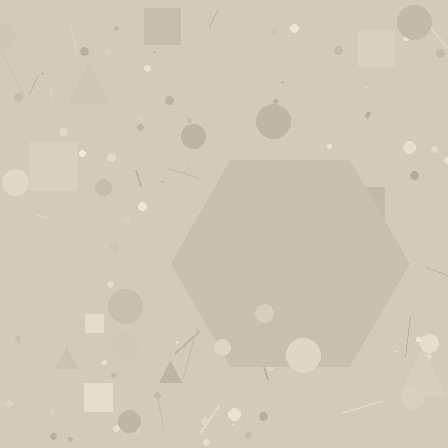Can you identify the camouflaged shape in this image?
The camouflaged shape is a hexagon.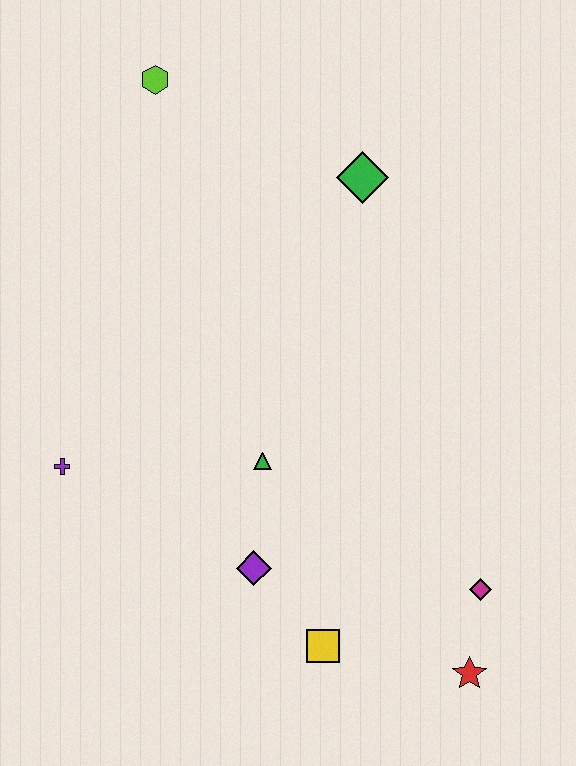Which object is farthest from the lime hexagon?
The red star is farthest from the lime hexagon.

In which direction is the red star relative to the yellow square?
The red star is to the right of the yellow square.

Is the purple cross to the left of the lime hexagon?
Yes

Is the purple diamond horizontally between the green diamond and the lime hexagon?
Yes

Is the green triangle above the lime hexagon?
No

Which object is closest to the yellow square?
The purple diamond is closest to the yellow square.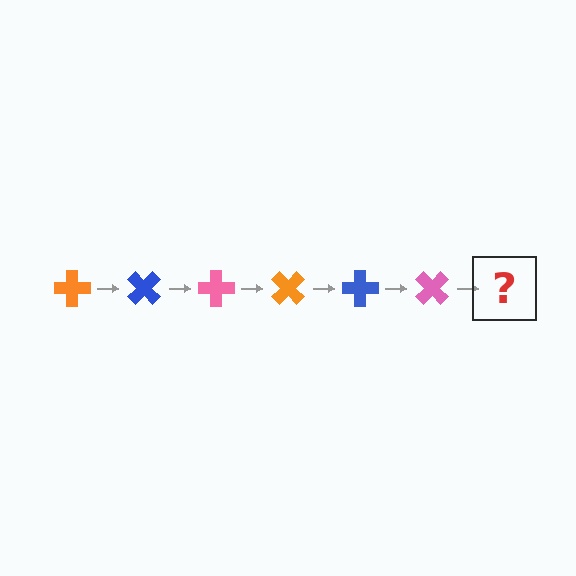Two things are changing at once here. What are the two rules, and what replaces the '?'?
The two rules are that it rotates 45 degrees each step and the color cycles through orange, blue, and pink. The '?' should be an orange cross, rotated 270 degrees from the start.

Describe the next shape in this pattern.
It should be an orange cross, rotated 270 degrees from the start.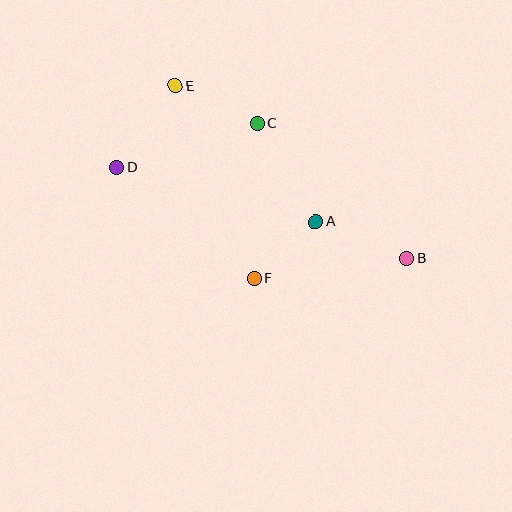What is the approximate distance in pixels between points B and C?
The distance between B and C is approximately 201 pixels.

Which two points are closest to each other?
Points A and F are closest to each other.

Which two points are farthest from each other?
Points B and D are farthest from each other.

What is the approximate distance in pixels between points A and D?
The distance between A and D is approximately 206 pixels.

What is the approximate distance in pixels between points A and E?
The distance between A and E is approximately 195 pixels.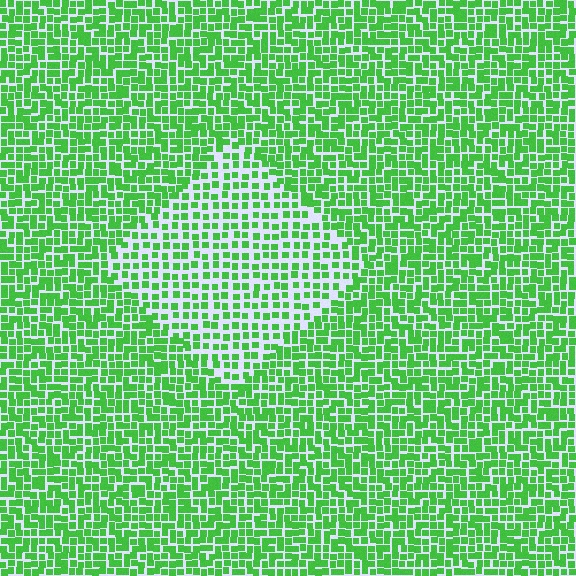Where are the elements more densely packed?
The elements are more densely packed outside the diamond boundary.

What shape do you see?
I see a diamond.